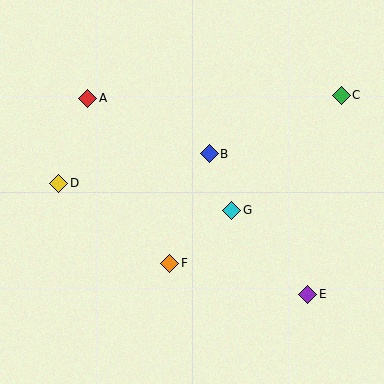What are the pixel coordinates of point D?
Point D is at (59, 183).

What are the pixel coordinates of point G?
Point G is at (232, 210).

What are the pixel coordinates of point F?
Point F is at (170, 263).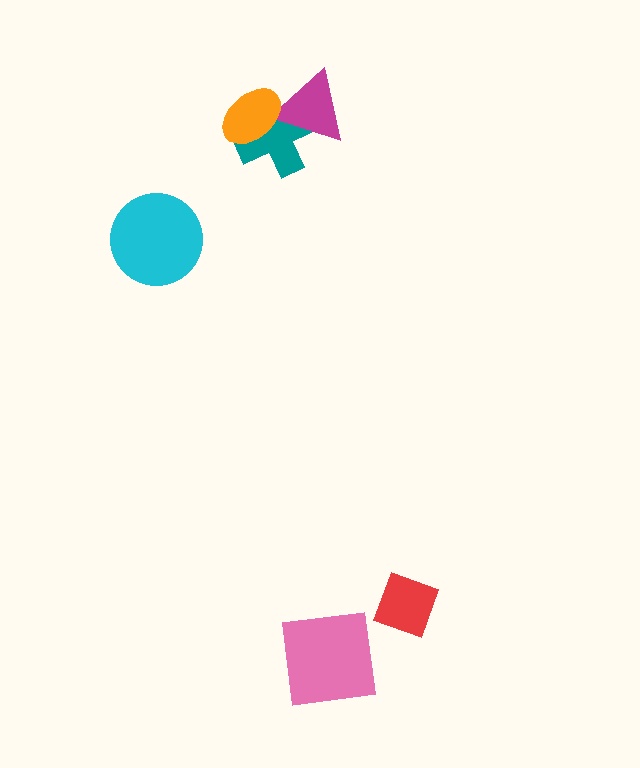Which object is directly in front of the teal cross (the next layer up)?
The magenta triangle is directly in front of the teal cross.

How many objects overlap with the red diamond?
0 objects overlap with the red diamond.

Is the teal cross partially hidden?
Yes, it is partially covered by another shape.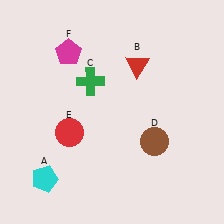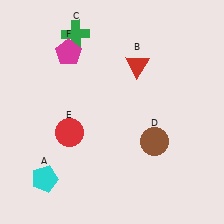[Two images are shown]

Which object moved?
The green cross (C) moved up.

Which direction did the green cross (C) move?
The green cross (C) moved up.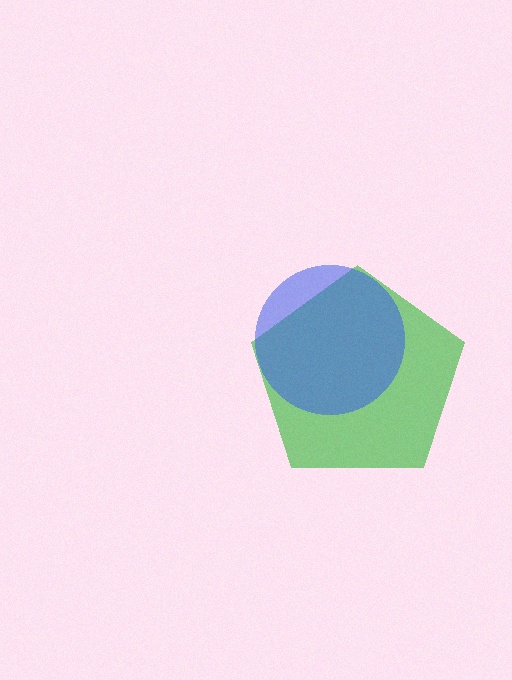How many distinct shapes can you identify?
There are 2 distinct shapes: a green pentagon, a blue circle.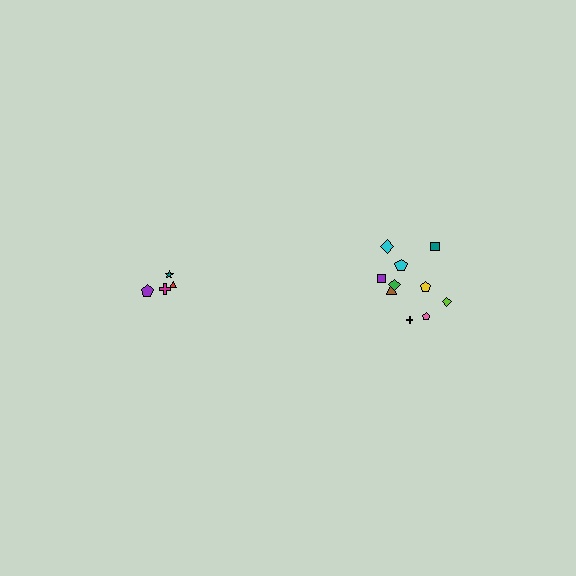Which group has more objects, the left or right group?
The right group.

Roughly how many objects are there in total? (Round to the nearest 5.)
Roughly 15 objects in total.